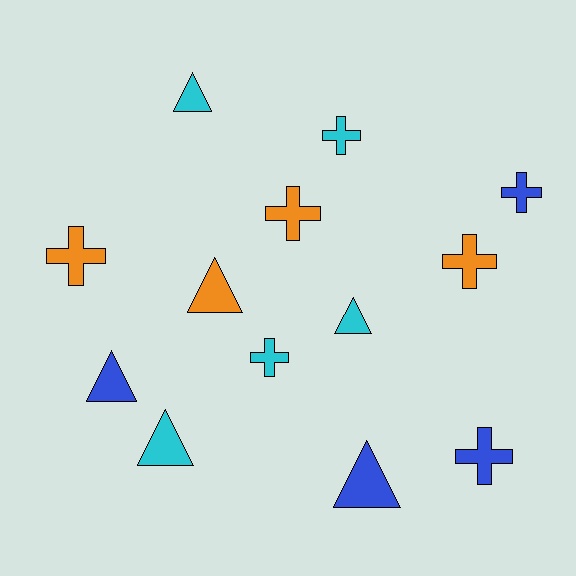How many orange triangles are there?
There is 1 orange triangle.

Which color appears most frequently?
Cyan, with 5 objects.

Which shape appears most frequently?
Cross, with 7 objects.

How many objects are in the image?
There are 13 objects.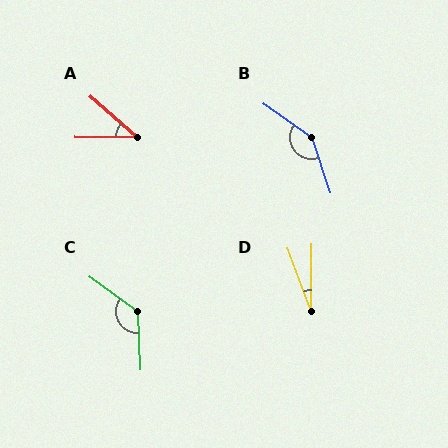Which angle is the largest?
B, at approximately 144 degrees.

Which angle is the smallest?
D, at approximately 21 degrees.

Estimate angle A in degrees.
Approximately 41 degrees.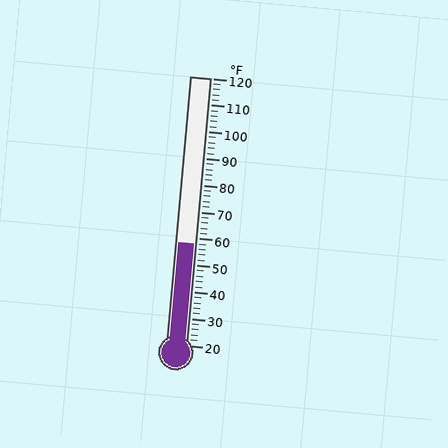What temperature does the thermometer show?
The thermometer shows approximately 58°F.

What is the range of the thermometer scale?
The thermometer scale ranges from 20°F to 120°F.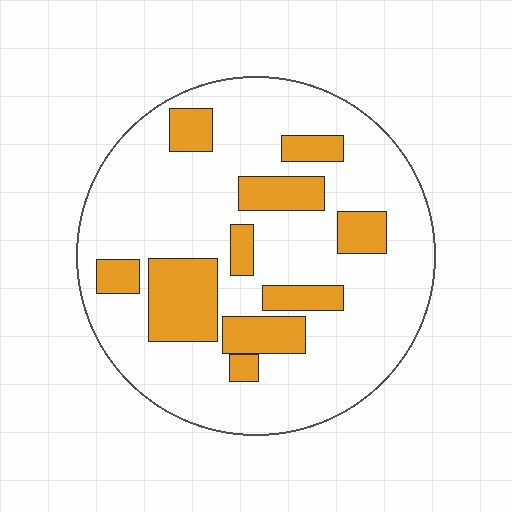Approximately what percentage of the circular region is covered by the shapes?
Approximately 25%.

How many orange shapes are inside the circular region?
10.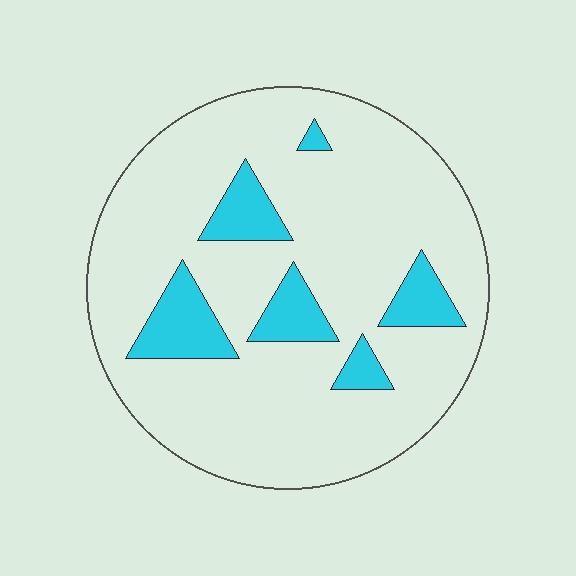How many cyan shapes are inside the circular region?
6.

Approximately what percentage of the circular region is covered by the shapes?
Approximately 15%.